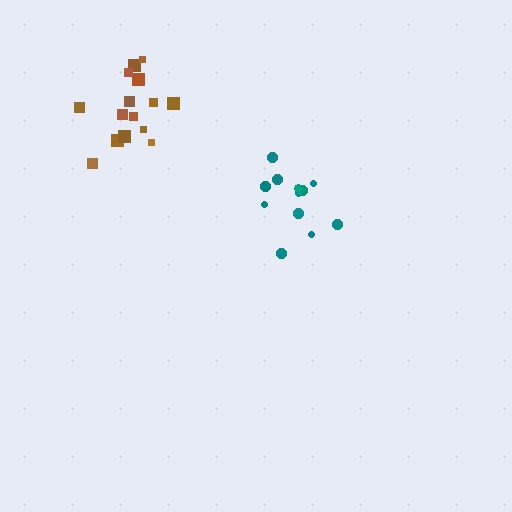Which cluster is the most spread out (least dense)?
Brown.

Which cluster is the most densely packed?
Teal.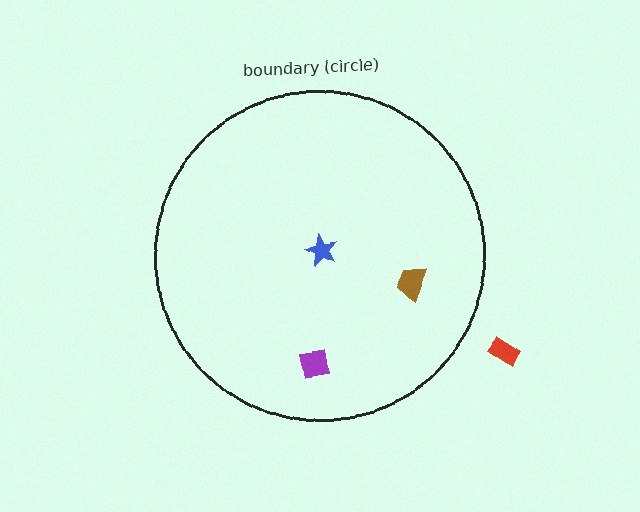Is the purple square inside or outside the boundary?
Inside.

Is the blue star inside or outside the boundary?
Inside.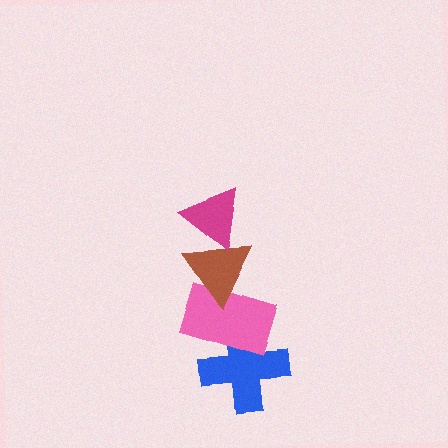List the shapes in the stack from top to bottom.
From top to bottom: the magenta triangle, the brown triangle, the pink rectangle, the blue cross.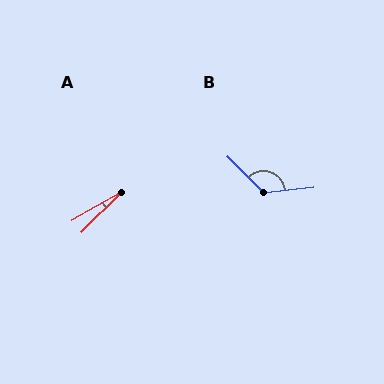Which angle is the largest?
B, at approximately 129 degrees.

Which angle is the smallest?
A, at approximately 16 degrees.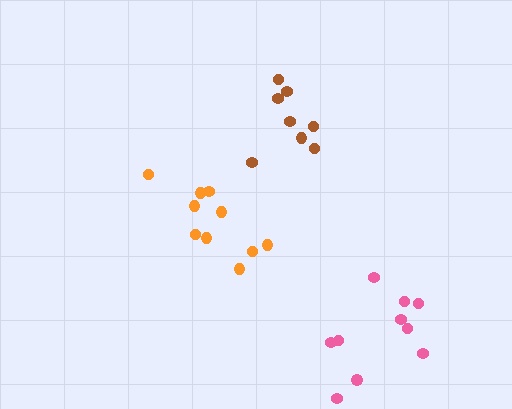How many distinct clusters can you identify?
There are 3 distinct clusters.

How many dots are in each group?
Group 1: 10 dots, Group 2: 8 dots, Group 3: 10 dots (28 total).